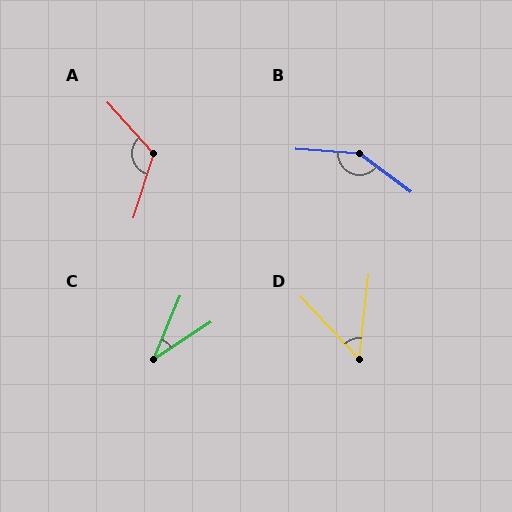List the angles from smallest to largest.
C (34°), D (50°), A (120°), B (147°).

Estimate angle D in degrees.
Approximately 50 degrees.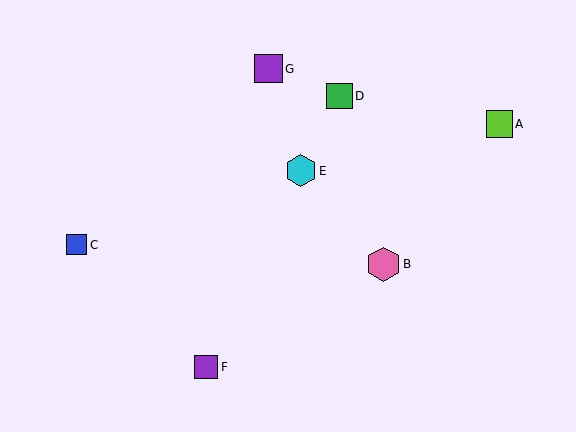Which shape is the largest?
The pink hexagon (labeled B) is the largest.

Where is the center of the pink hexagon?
The center of the pink hexagon is at (383, 264).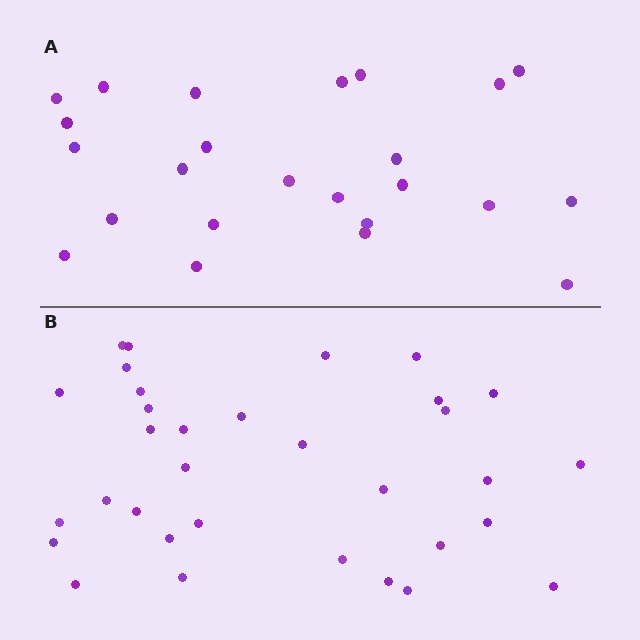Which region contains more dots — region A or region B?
Region B (the bottom region) has more dots.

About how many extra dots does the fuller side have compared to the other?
Region B has roughly 8 or so more dots than region A.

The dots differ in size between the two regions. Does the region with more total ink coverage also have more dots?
No. Region A has more total ink coverage because its dots are larger, but region B actually contains more individual dots. Total area can be misleading — the number of items is what matters here.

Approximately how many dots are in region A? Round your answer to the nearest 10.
About 20 dots. (The exact count is 24, which rounds to 20.)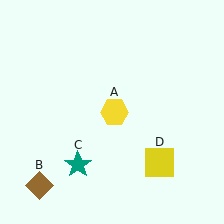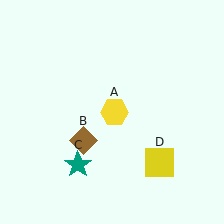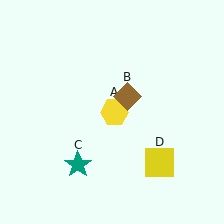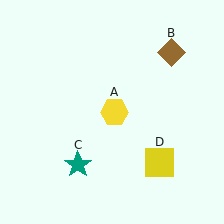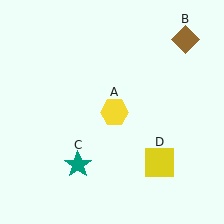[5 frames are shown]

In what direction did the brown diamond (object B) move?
The brown diamond (object B) moved up and to the right.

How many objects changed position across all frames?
1 object changed position: brown diamond (object B).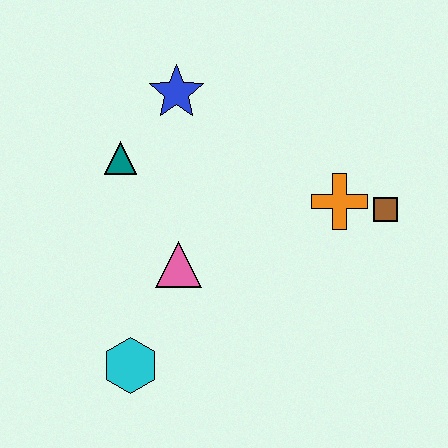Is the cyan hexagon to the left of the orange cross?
Yes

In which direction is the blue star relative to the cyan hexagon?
The blue star is above the cyan hexagon.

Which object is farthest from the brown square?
The cyan hexagon is farthest from the brown square.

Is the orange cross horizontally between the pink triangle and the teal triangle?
No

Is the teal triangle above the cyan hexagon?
Yes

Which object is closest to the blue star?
The teal triangle is closest to the blue star.